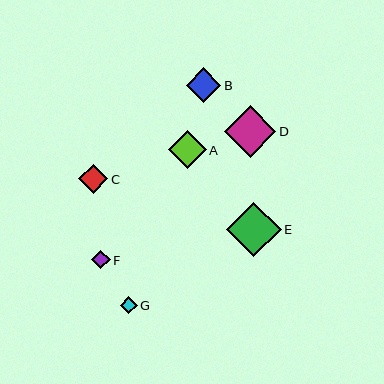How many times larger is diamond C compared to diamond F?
Diamond C is approximately 1.6 times the size of diamond F.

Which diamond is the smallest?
Diamond G is the smallest with a size of approximately 17 pixels.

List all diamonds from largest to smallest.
From largest to smallest: E, D, A, B, C, F, G.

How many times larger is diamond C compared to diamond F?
Diamond C is approximately 1.6 times the size of diamond F.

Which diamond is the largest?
Diamond E is the largest with a size of approximately 55 pixels.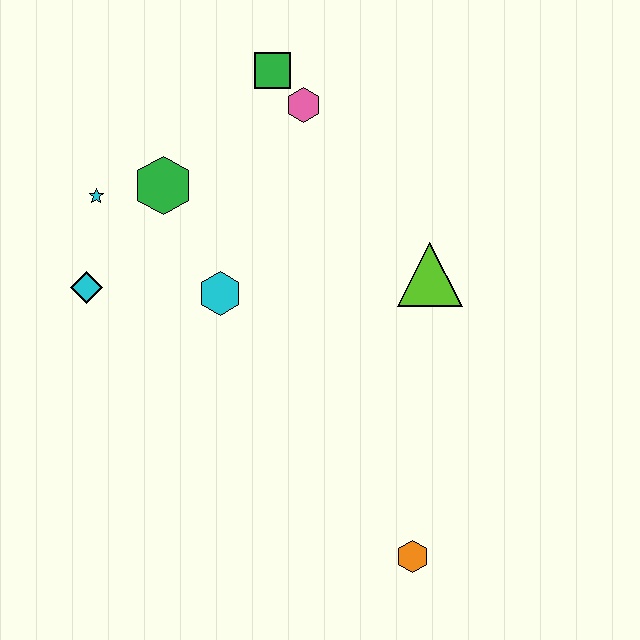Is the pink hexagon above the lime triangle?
Yes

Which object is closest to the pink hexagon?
The green square is closest to the pink hexagon.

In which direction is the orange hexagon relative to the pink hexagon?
The orange hexagon is below the pink hexagon.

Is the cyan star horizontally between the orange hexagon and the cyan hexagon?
No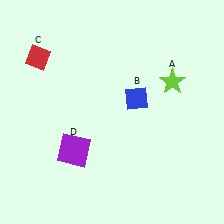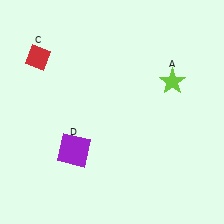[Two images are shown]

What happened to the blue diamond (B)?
The blue diamond (B) was removed in Image 2. It was in the top-right area of Image 1.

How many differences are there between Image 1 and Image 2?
There is 1 difference between the two images.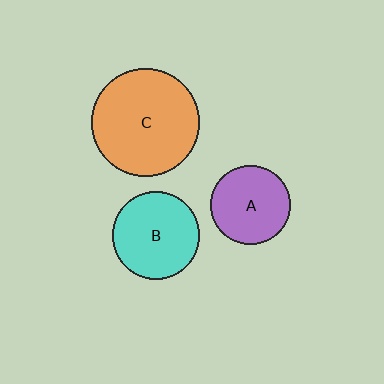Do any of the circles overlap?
No, none of the circles overlap.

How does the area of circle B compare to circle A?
Approximately 1.2 times.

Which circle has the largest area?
Circle C (orange).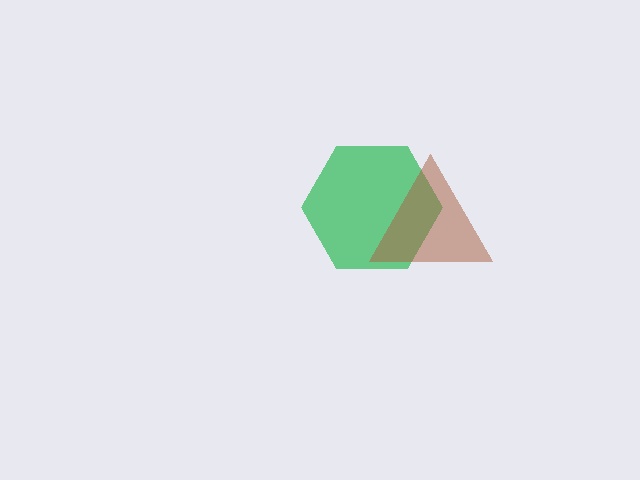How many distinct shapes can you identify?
There are 2 distinct shapes: a green hexagon, a brown triangle.